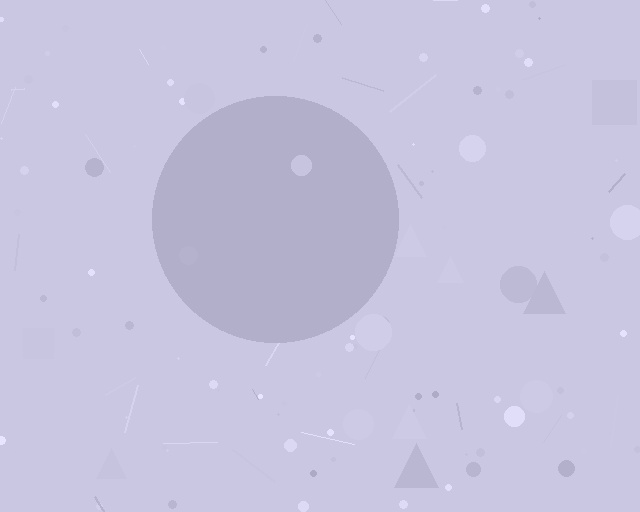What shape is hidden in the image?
A circle is hidden in the image.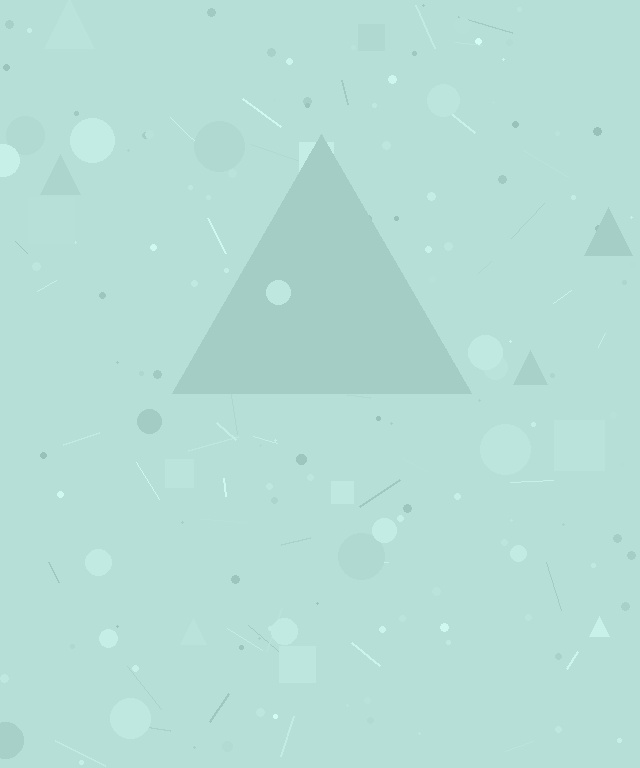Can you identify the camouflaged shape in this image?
The camouflaged shape is a triangle.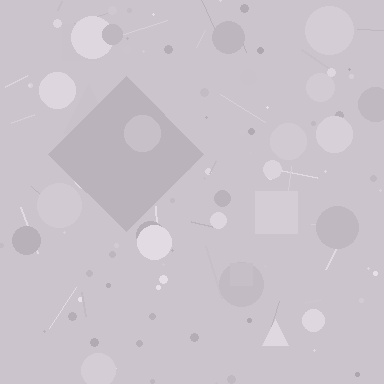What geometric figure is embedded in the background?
A diamond is embedded in the background.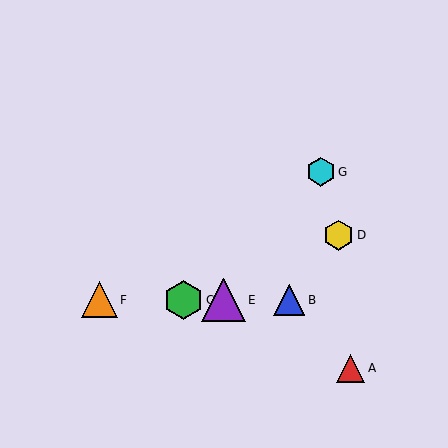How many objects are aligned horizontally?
4 objects (B, C, E, F) are aligned horizontally.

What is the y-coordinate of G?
Object G is at y≈172.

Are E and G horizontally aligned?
No, E is at y≈300 and G is at y≈172.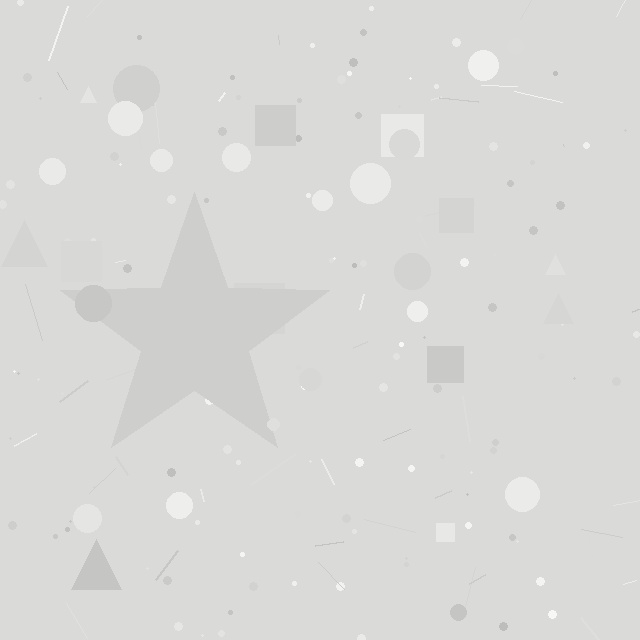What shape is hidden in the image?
A star is hidden in the image.